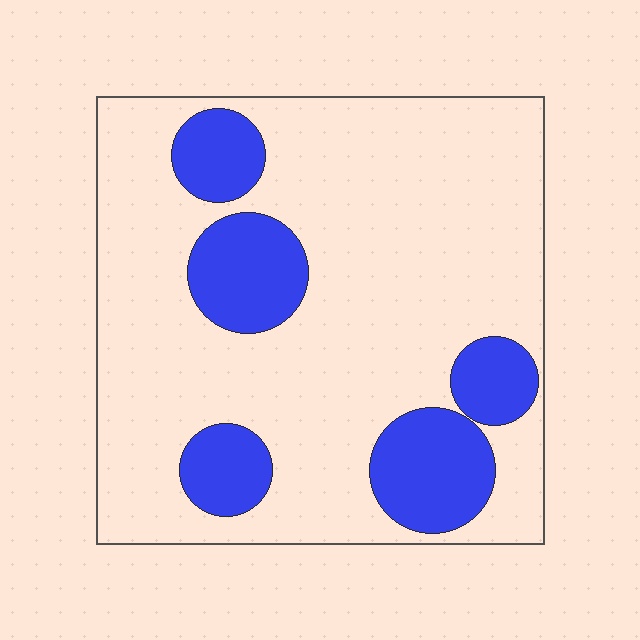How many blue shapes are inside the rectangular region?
5.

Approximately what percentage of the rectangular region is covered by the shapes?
Approximately 20%.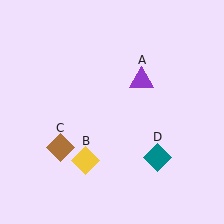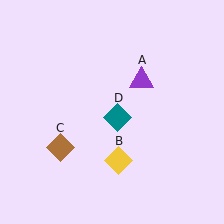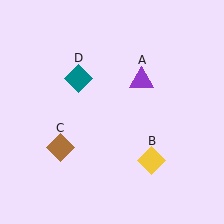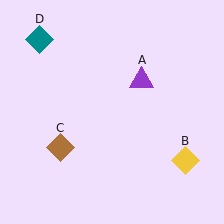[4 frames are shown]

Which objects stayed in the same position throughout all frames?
Purple triangle (object A) and brown diamond (object C) remained stationary.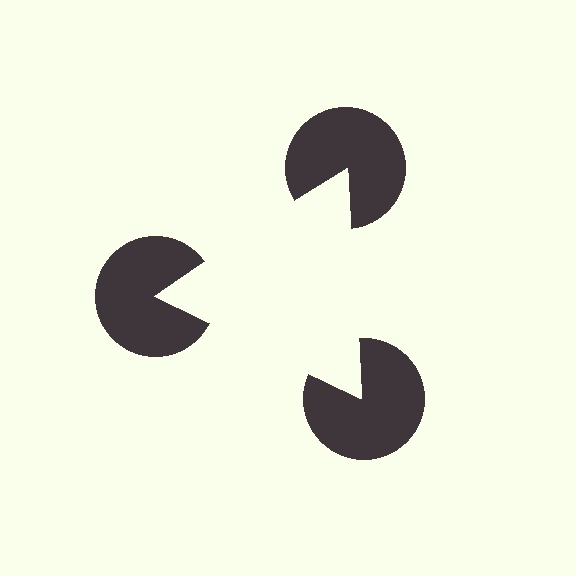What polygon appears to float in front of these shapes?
An illusory triangle — its edges are inferred from the aligned wedge cuts in the pac-man discs, not physically drawn.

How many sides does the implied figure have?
3 sides.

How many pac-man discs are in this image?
There are 3 — one at each vertex of the illusory triangle.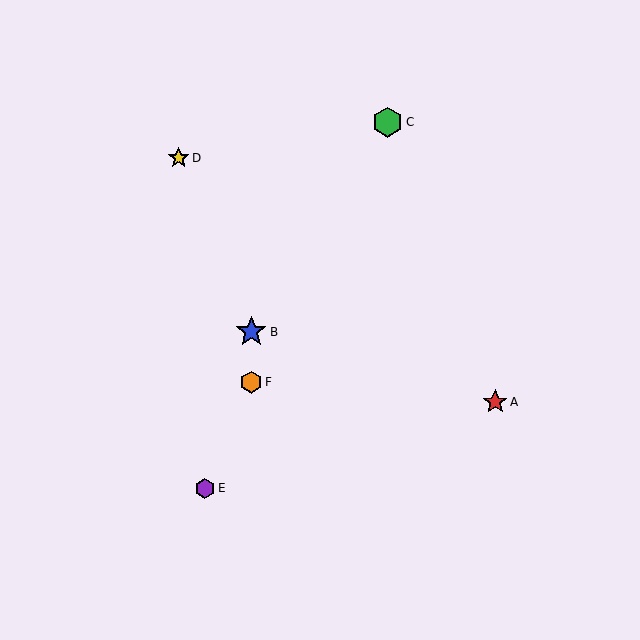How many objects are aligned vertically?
2 objects (B, F) are aligned vertically.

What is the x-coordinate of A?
Object A is at x≈495.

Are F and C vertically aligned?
No, F is at x≈251 and C is at x≈388.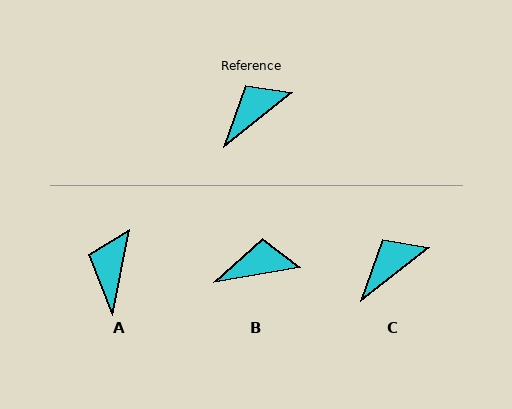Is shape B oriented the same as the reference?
No, it is off by about 28 degrees.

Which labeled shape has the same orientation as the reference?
C.